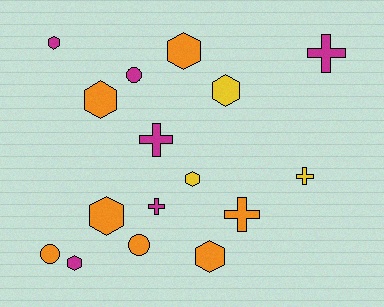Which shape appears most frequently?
Hexagon, with 8 objects.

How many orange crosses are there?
There is 1 orange cross.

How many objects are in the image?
There are 16 objects.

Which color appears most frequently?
Orange, with 7 objects.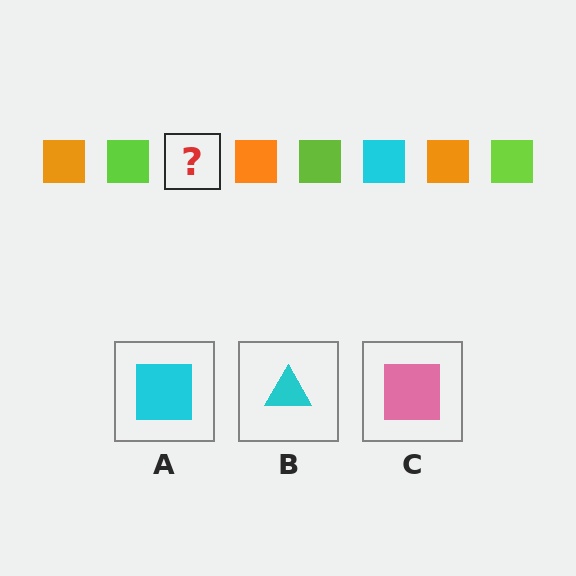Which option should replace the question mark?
Option A.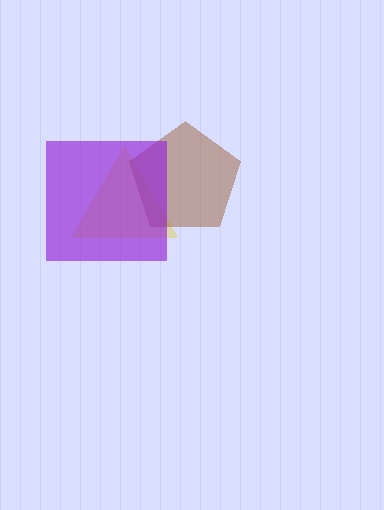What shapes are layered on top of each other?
The layered shapes are: a yellow triangle, a brown pentagon, a purple square.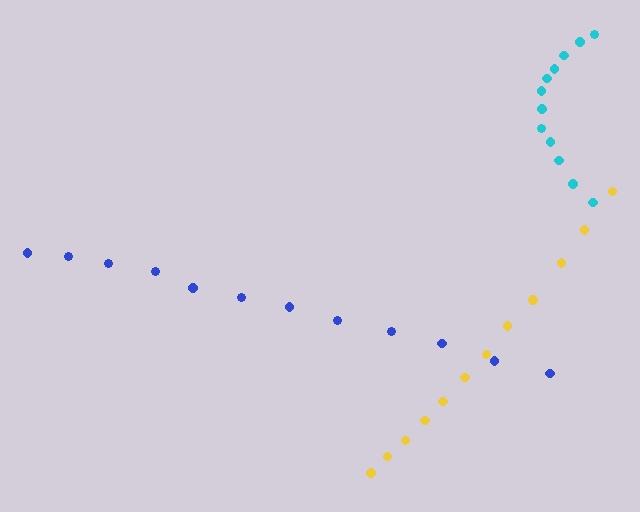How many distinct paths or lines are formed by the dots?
There are 3 distinct paths.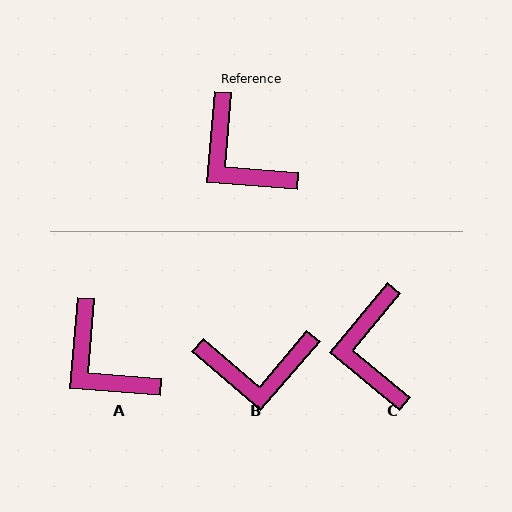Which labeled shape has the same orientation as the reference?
A.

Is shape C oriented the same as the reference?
No, it is off by about 35 degrees.